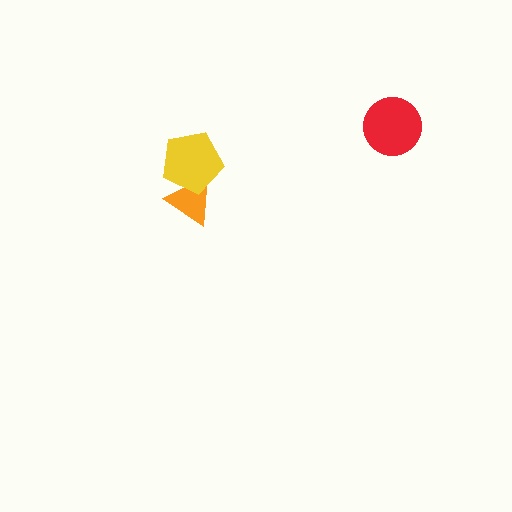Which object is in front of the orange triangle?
The yellow pentagon is in front of the orange triangle.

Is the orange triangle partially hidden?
Yes, it is partially covered by another shape.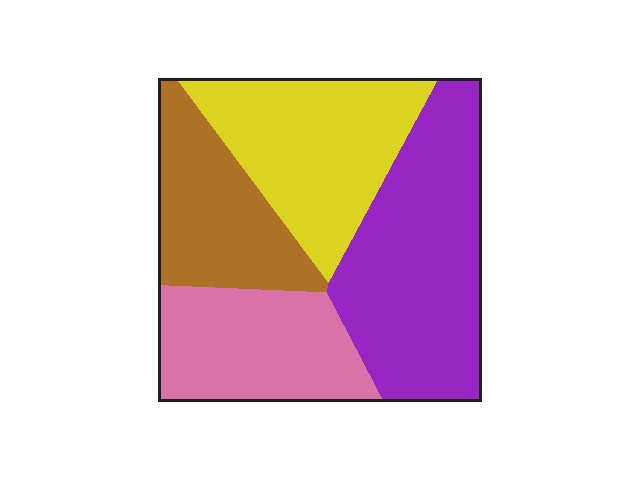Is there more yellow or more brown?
Yellow.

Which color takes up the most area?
Purple, at roughly 35%.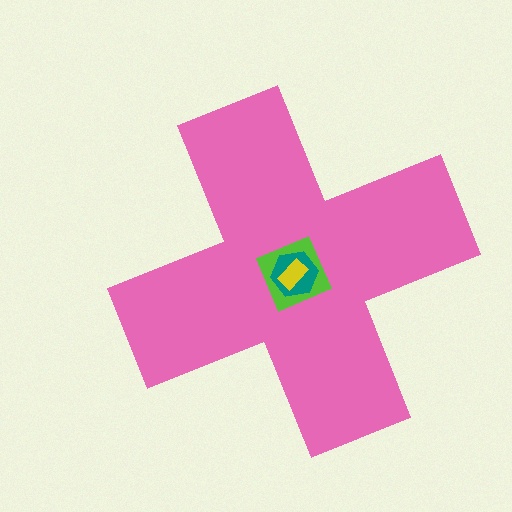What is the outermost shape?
The pink cross.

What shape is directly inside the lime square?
The teal hexagon.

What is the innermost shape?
The yellow rectangle.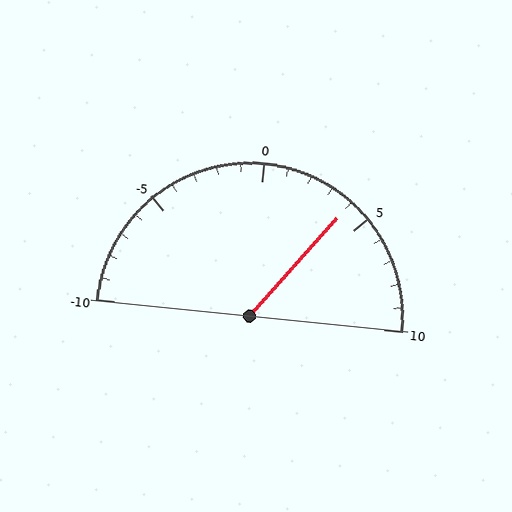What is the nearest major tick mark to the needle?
The nearest major tick mark is 5.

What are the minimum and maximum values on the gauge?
The gauge ranges from -10 to 10.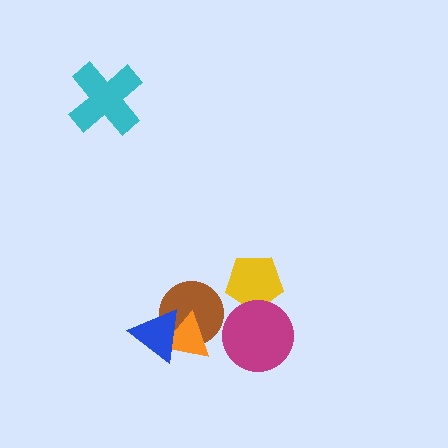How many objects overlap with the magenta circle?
1 object overlaps with the magenta circle.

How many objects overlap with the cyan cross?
0 objects overlap with the cyan cross.